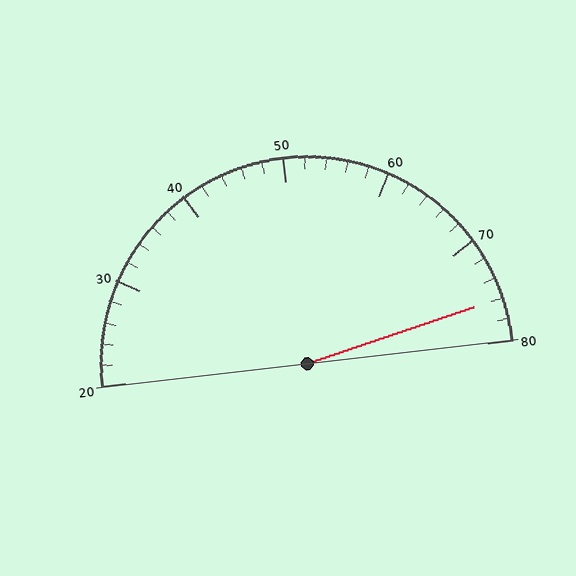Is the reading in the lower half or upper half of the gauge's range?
The reading is in the upper half of the range (20 to 80).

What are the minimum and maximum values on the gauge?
The gauge ranges from 20 to 80.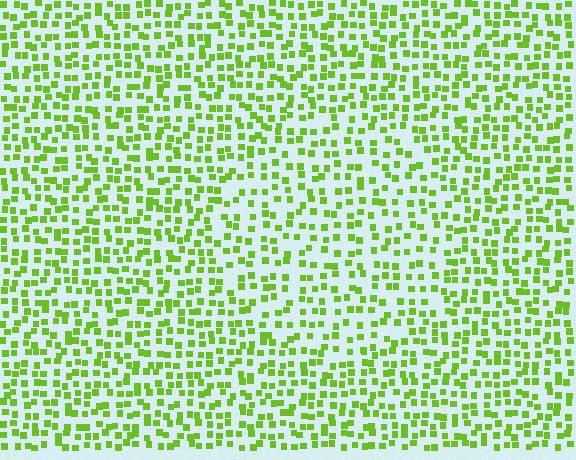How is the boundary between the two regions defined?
The boundary is defined by a change in element density (approximately 1.4x ratio). All elements are the same color, size, and shape.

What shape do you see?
I see a circle.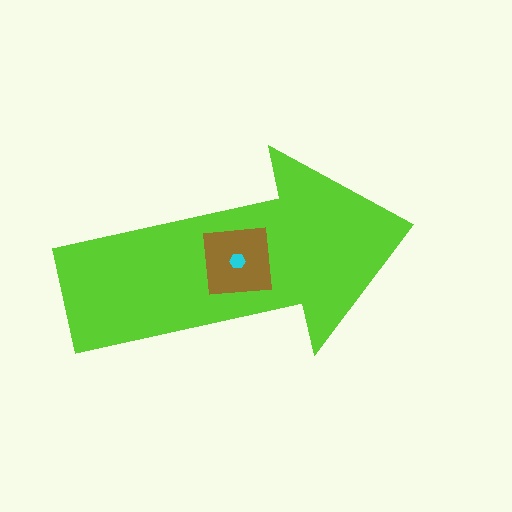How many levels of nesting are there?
3.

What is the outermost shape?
The lime arrow.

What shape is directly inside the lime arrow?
The brown square.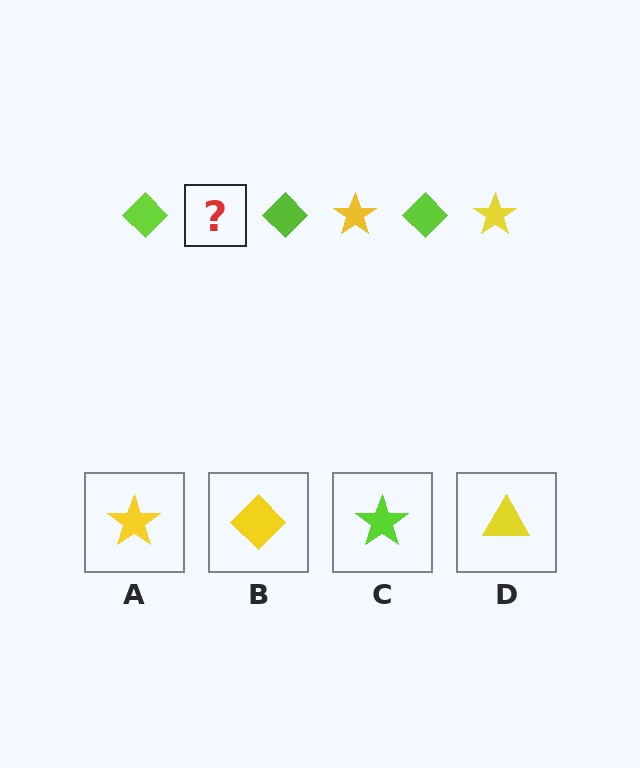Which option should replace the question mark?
Option A.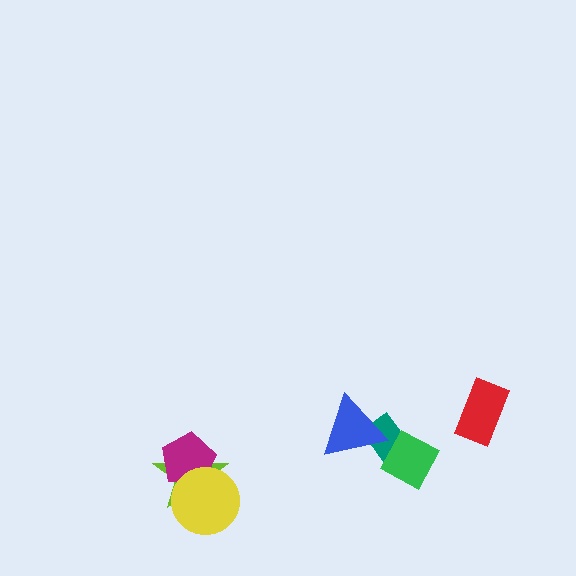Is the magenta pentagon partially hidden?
Yes, it is partially covered by another shape.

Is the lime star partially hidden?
Yes, it is partially covered by another shape.